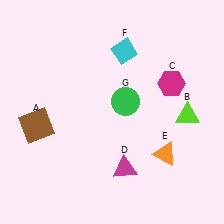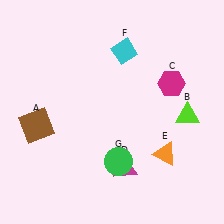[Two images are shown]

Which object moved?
The green circle (G) moved down.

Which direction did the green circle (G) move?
The green circle (G) moved down.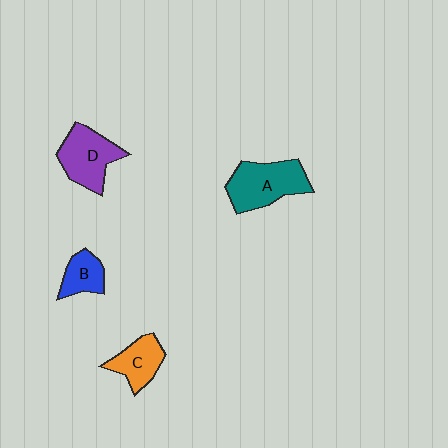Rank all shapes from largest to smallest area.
From largest to smallest: A (teal), D (purple), C (orange), B (blue).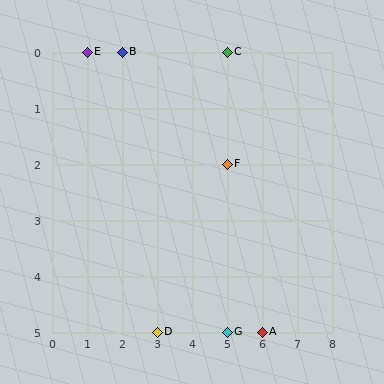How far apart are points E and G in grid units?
Points E and G are 4 columns and 5 rows apart (about 6.4 grid units diagonally).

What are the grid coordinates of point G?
Point G is at grid coordinates (5, 5).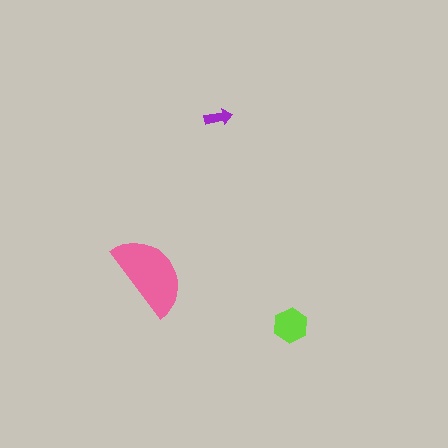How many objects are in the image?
There are 3 objects in the image.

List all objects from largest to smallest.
The pink semicircle, the lime hexagon, the purple arrow.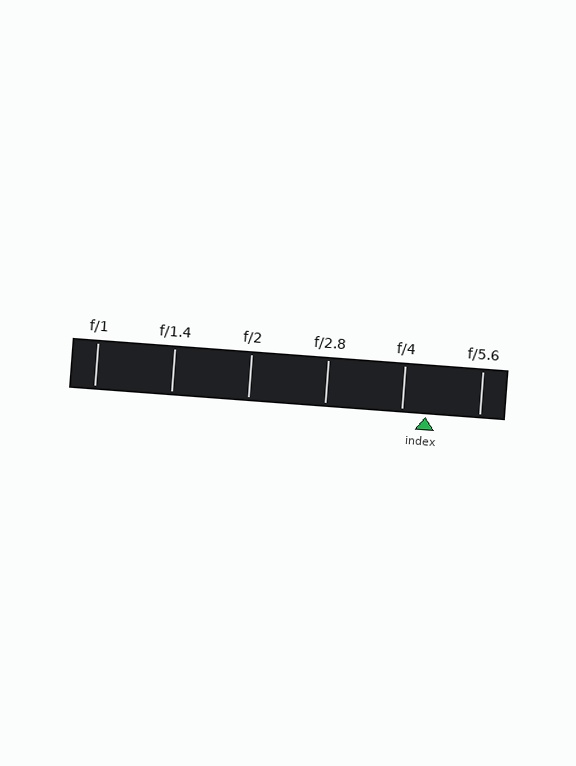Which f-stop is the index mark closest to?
The index mark is closest to f/4.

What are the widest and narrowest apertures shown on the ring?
The widest aperture shown is f/1 and the narrowest is f/5.6.